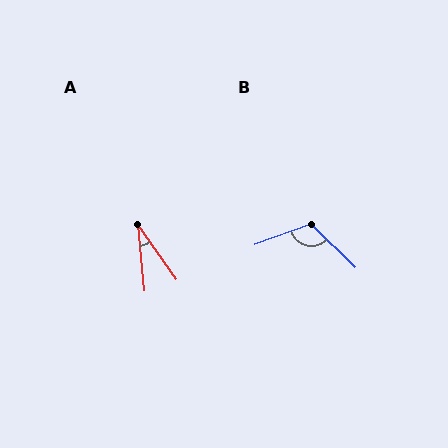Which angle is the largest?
B, at approximately 116 degrees.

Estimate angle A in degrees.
Approximately 29 degrees.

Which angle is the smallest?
A, at approximately 29 degrees.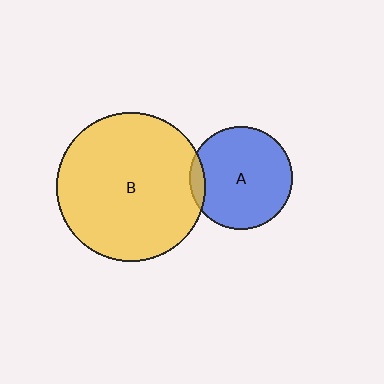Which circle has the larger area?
Circle B (yellow).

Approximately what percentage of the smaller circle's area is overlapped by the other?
Approximately 10%.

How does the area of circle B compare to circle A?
Approximately 2.1 times.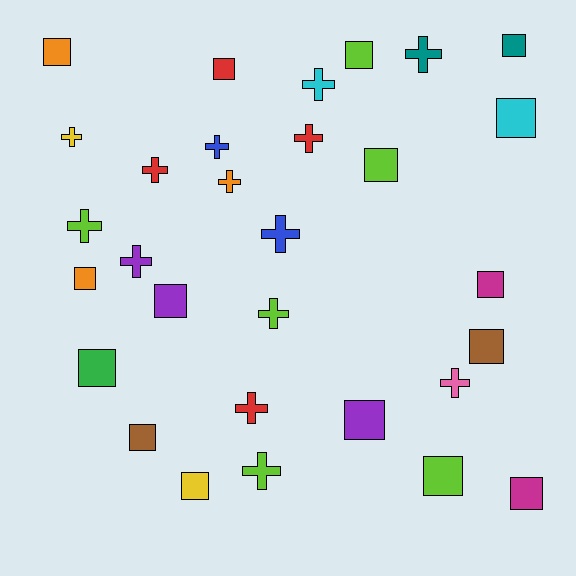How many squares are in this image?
There are 16 squares.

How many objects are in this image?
There are 30 objects.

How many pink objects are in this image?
There is 1 pink object.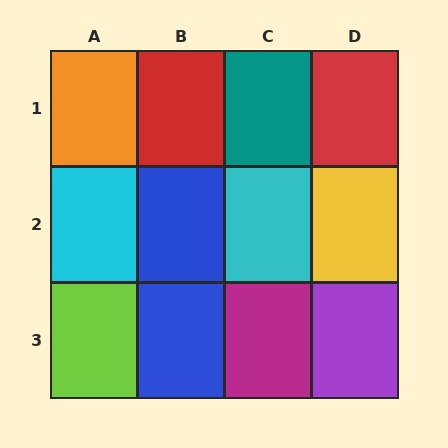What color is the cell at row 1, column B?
Red.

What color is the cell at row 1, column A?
Orange.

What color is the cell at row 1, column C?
Teal.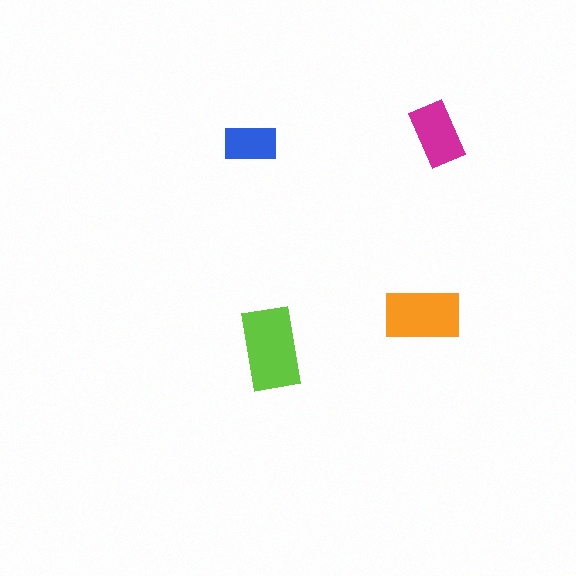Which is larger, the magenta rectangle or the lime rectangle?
The lime one.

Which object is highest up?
The magenta rectangle is topmost.